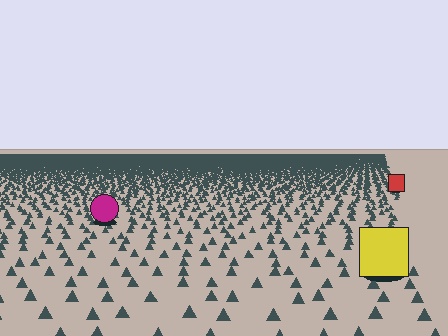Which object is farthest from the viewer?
The red square is farthest from the viewer. It appears smaller and the ground texture around it is denser.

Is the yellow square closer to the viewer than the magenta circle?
Yes. The yellow square is closer — you can tell from the texture gradient: the ground texture is coarser near it.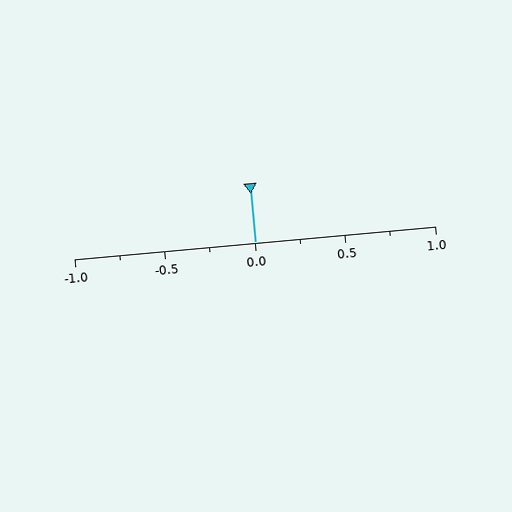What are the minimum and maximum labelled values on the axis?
The axis runs from -1.0 to 1.0.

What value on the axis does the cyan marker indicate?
The marker indicates approximately 0.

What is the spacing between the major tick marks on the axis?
The major ticks are spaced 0.5 apart.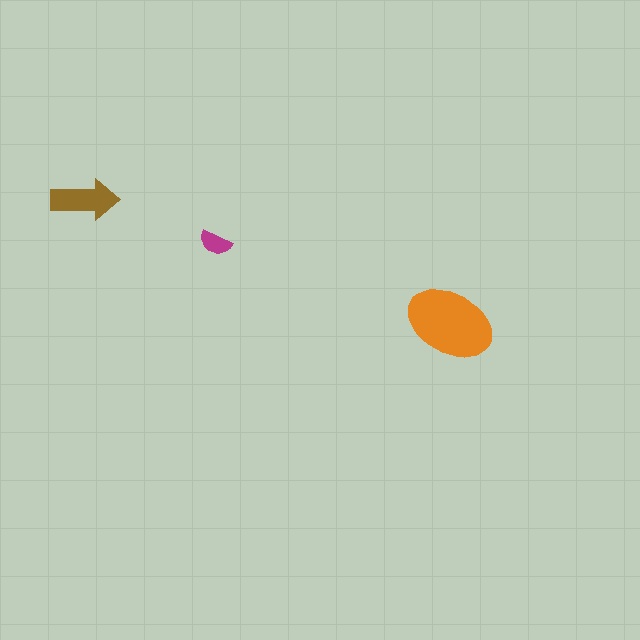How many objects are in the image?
There are 3 objects in the image.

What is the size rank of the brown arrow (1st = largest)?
2nd.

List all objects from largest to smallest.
The orange ellipse, the brown arrow, the magenta semicircle.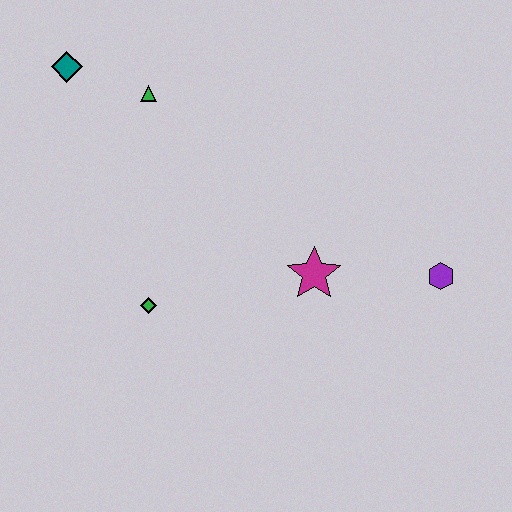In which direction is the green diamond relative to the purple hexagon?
The green diamond is to the left of the purple hexagon.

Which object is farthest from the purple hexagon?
The teal diamond is farthest from the purple hexagon.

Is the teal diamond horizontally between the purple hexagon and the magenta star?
No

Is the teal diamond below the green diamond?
No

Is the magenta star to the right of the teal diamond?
Yes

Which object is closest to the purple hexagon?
The magenta star is closest to the purple hexagon.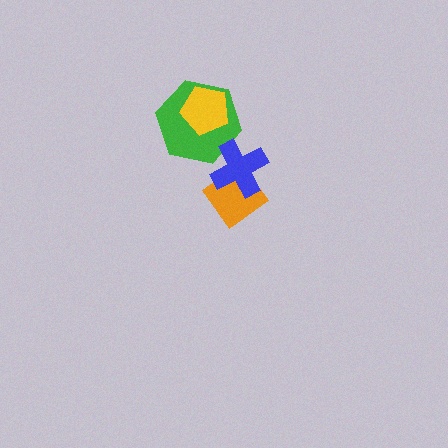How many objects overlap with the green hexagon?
2 objects overlap with the green hexagon.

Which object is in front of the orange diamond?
The blue cross is in front of the orange diamond.